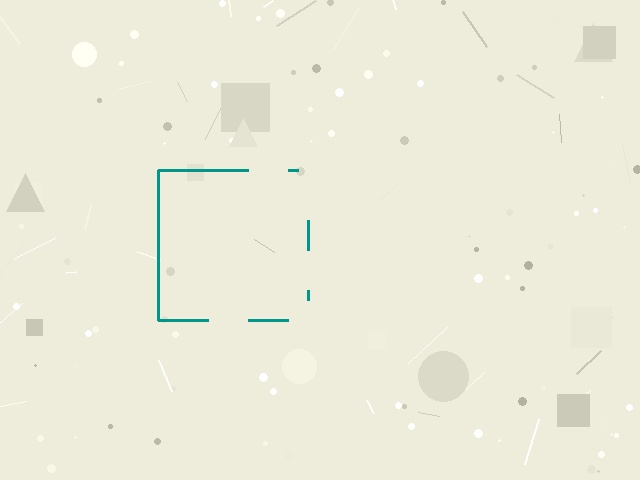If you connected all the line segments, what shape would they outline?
They would outline a square.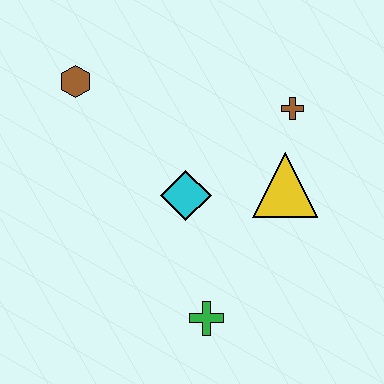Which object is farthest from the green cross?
The brown hexagon is farthest from the green cross.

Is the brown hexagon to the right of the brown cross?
No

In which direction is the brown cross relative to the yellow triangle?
The brown cross is above the yellow triangle.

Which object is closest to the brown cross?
The yellow triangle is closest to the brown cross.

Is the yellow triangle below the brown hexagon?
Yes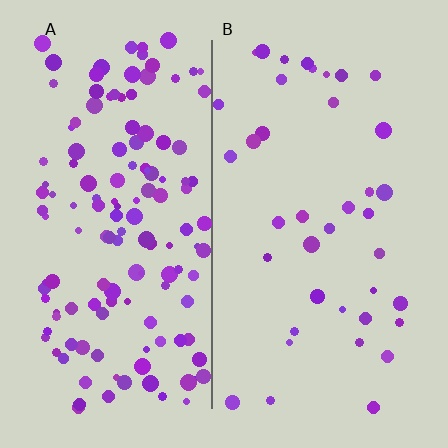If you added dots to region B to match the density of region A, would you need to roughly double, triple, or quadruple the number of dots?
Approximately triple.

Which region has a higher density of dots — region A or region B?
A (the left).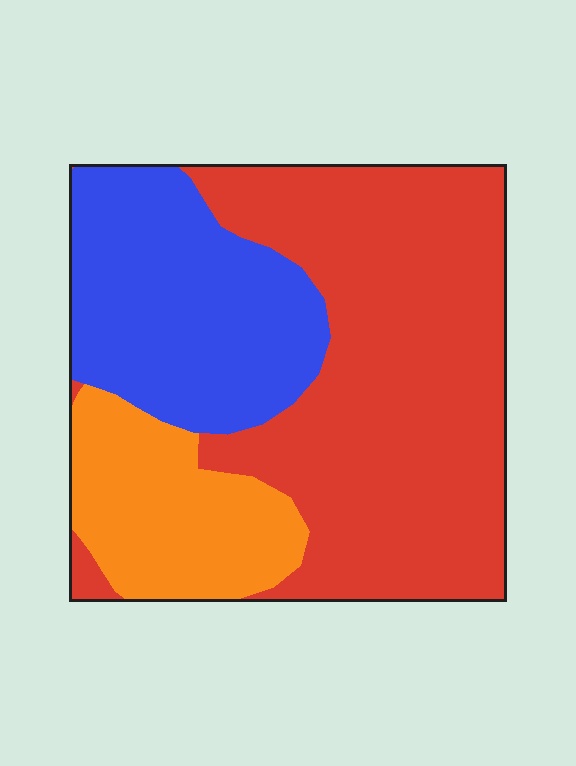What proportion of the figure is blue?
Blue takes up about one quarter (1/4) of the figure.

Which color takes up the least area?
Orange, at roughly 20%.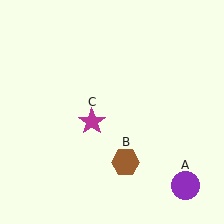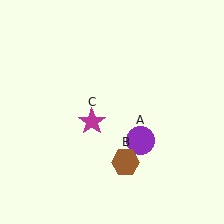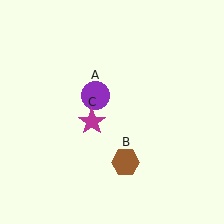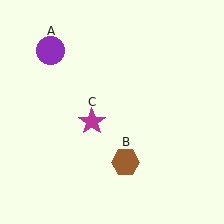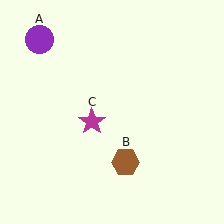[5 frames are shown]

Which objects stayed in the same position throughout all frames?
Brown hexagon (object B) and magenta star (object C) remained stationary.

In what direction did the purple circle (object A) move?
The purple circle (object A) moved up and to the left.